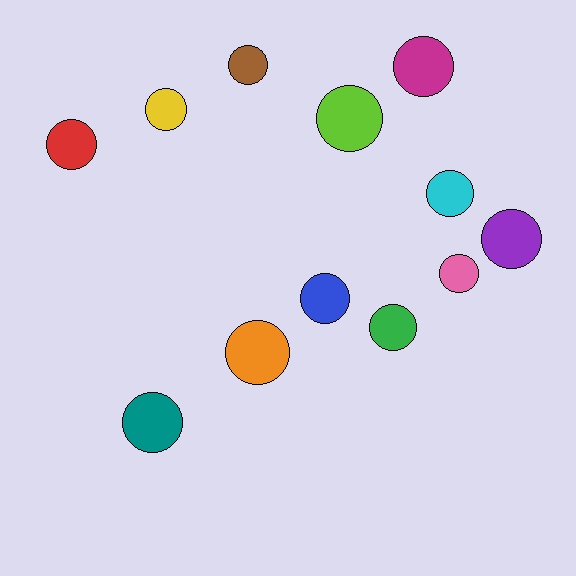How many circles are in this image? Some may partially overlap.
There are 12 circles.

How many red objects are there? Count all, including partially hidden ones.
There is 1 red object.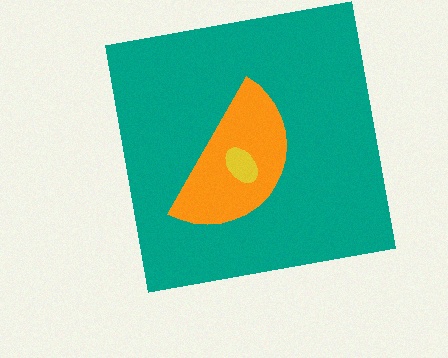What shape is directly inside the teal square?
The orange semicircle.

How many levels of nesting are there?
3.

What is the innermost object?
The yellow ellipse.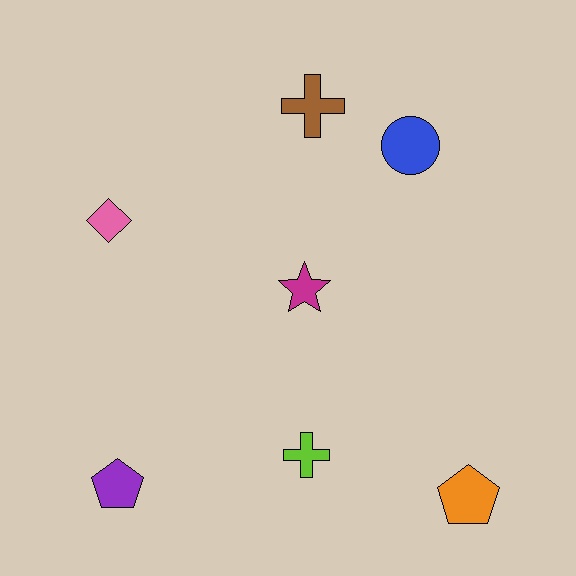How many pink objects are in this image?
There is 1 pink object.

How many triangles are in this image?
There are no triangles.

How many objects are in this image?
There are 7 objects.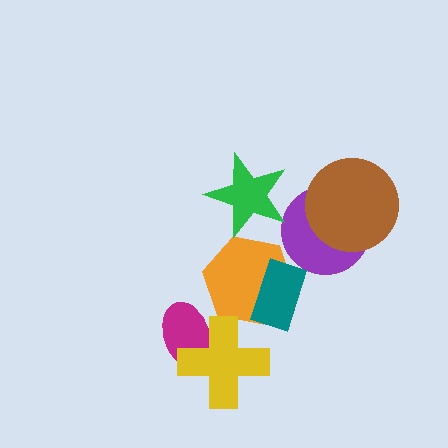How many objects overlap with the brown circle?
1 object overlaps with the brown circle.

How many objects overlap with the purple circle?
1 object overlaps with the purple circle.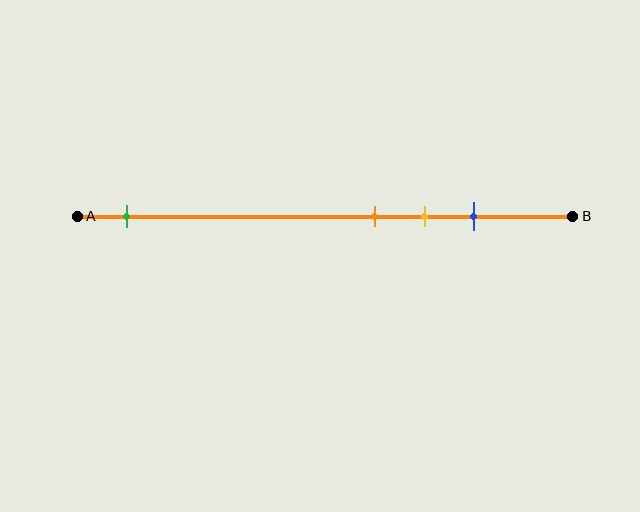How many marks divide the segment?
There are 4 marks dividing the segment.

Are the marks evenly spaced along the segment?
No, the marks are not evenly spaced.